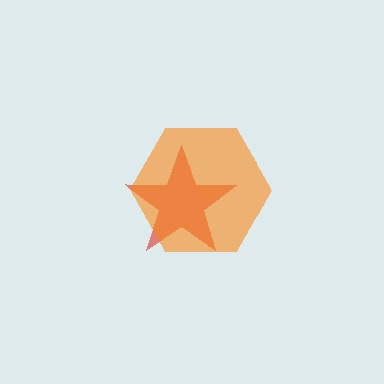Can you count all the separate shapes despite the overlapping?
Yes, there are 2 separate shapes.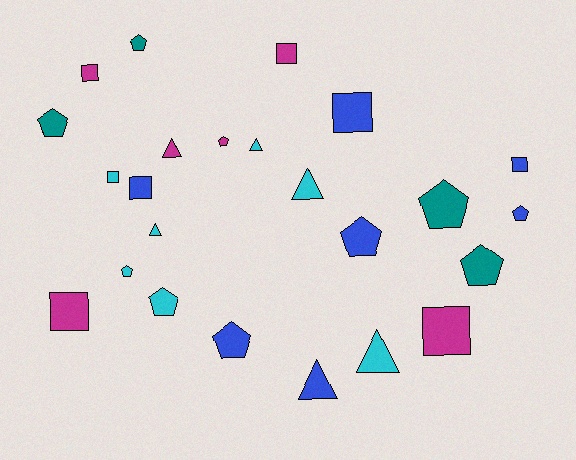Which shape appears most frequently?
Pentagon, with 10 objects.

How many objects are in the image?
There are 24 objects.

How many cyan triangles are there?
There are 4 cyan triangles.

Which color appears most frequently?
Cyan, with 7 objects.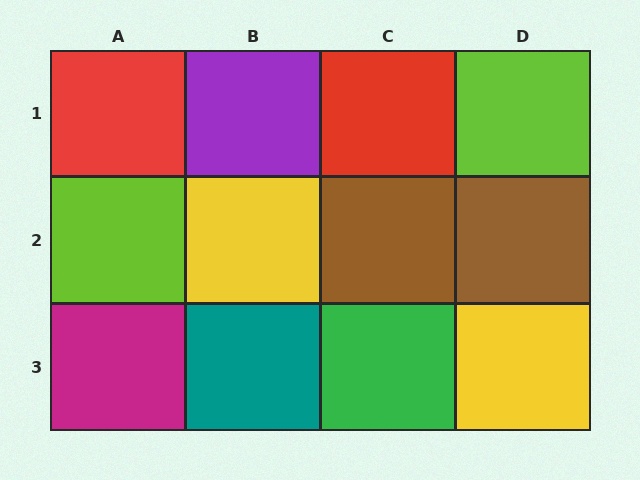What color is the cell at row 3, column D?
Yellow.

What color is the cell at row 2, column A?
Lime.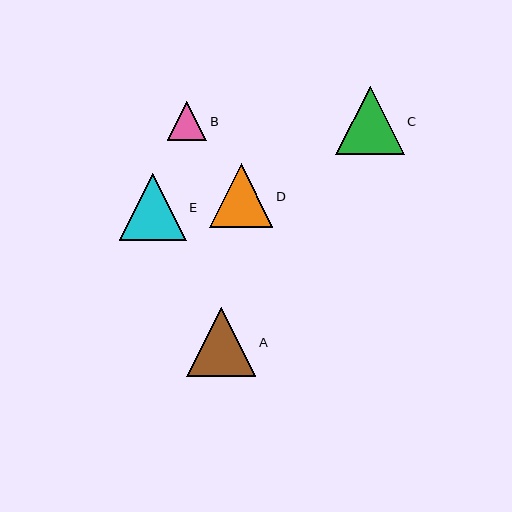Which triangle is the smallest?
Triangle B is the smallest with a size of approximately 39 pixels.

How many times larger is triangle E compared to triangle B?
Triangle E is approximately 1.7 times the size of triangle B.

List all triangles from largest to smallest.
From largest to smallest: A, C, E, D, B.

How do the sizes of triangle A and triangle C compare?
Triangle A and triangle C are approximately the same size.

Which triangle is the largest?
Triangle A is the largest with a size of approximately 69 pixels.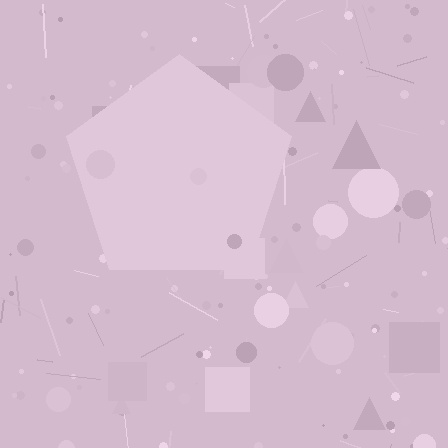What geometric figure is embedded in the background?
A pentagon is embedded in the background.